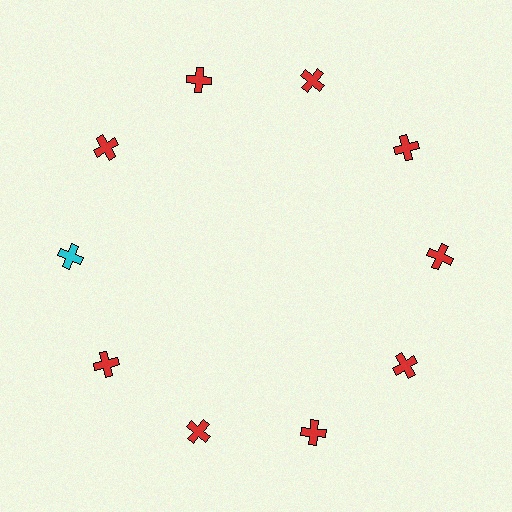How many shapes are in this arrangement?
There are 10 shapes arranged in a ring pattern.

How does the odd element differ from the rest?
It has a different color: cyan instead of red.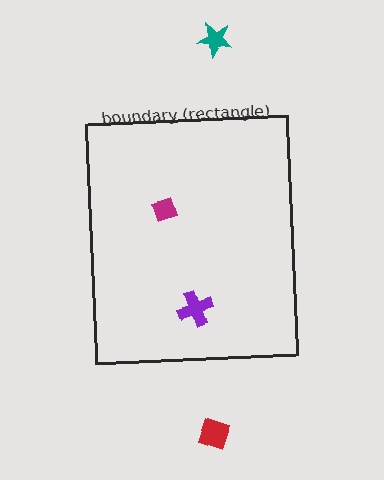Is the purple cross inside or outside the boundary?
Inside.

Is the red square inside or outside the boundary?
Outside.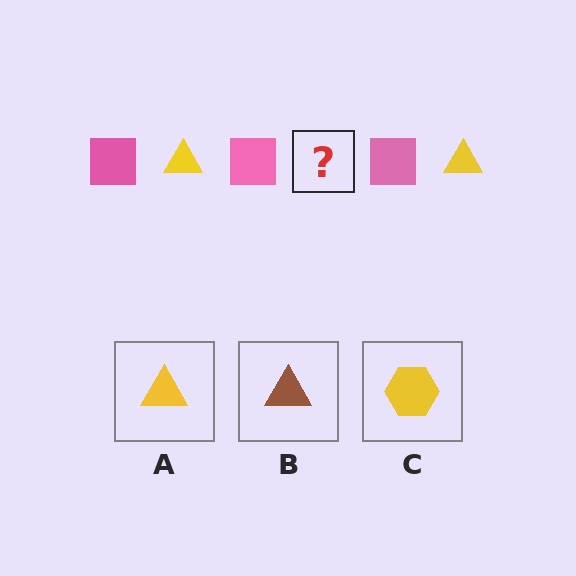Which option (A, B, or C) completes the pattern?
A.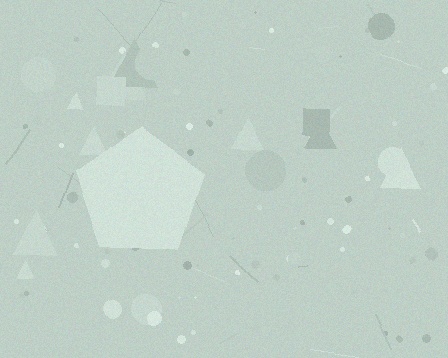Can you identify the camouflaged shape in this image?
The camouflaged shape is a pentagon.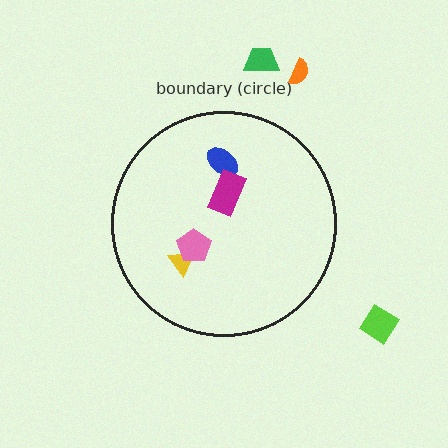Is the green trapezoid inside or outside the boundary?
Outside.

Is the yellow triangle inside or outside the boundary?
Inside.